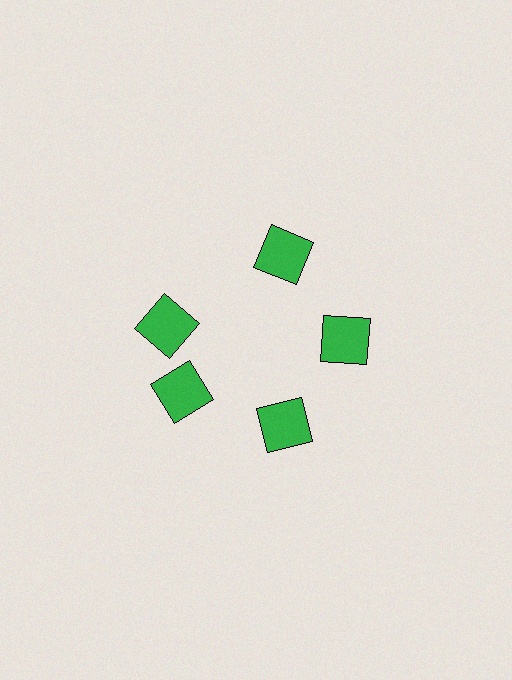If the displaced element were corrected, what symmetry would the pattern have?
It would have 5-fold rotational symmetry — the pattern would map onto itself every 72 degrees.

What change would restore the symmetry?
The symmetry would be restored by rotating it back into even spacing with its neighbors so that all 5 squares sit at equal angles and equal distance from the center.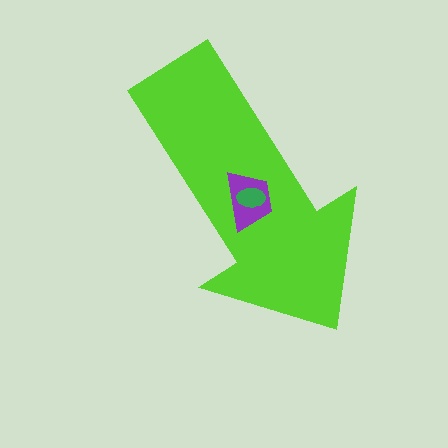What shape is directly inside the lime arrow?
The purple trapezoid.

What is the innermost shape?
The green ellipse.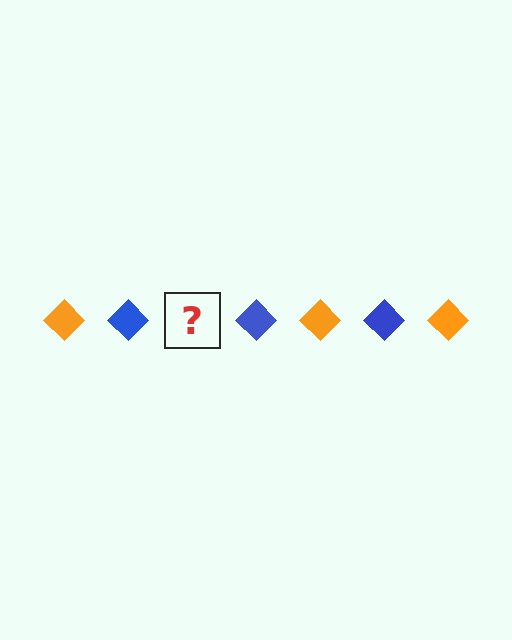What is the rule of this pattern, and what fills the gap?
The rule is that the pattern cycles through orange, blue diamonds. The gap should be filled with an orange diamond.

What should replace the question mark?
The question mark should be replaced with an orange diamond.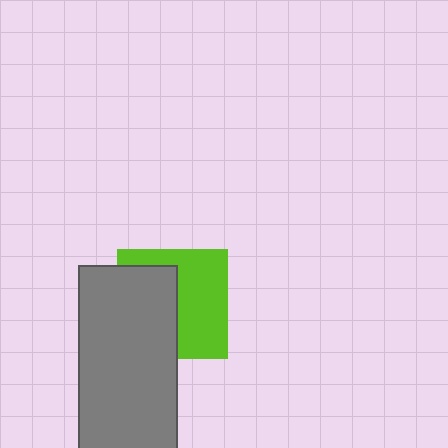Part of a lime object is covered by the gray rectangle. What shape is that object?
It is a square.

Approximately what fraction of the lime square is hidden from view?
Roughly 47% of the lime square is hidden behind the gray rectangle.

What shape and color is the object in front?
The object in front is a gray rectangle.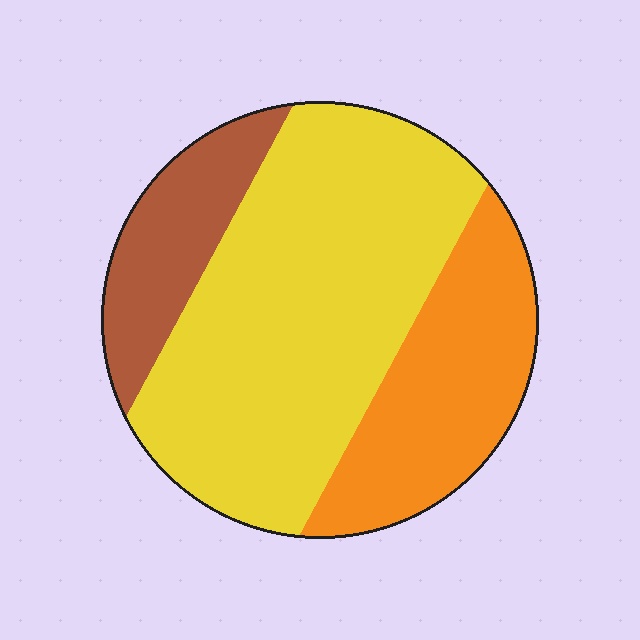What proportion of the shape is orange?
Orange covers 26% of the shape.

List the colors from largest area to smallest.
From largest to smallest: yellow, orange, brown.